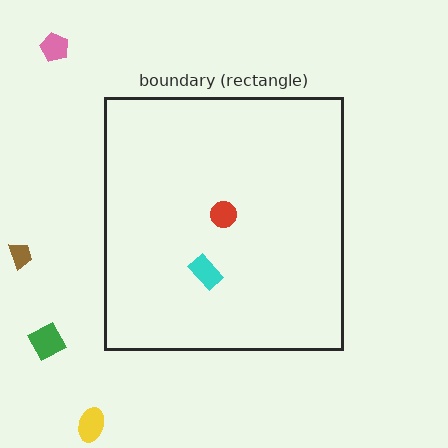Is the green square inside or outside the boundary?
Outside.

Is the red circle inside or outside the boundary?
Inside.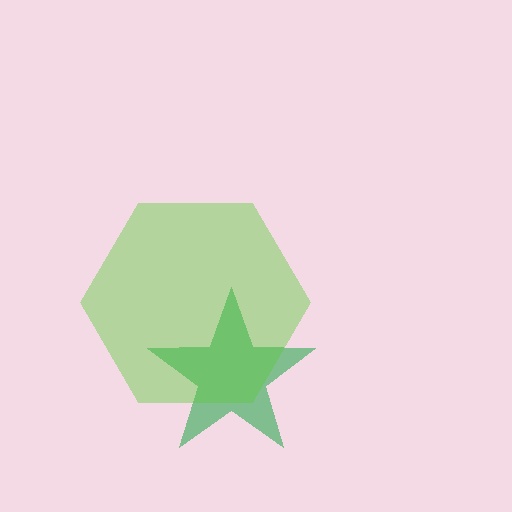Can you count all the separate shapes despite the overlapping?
Yes, there are 2 separate shapes.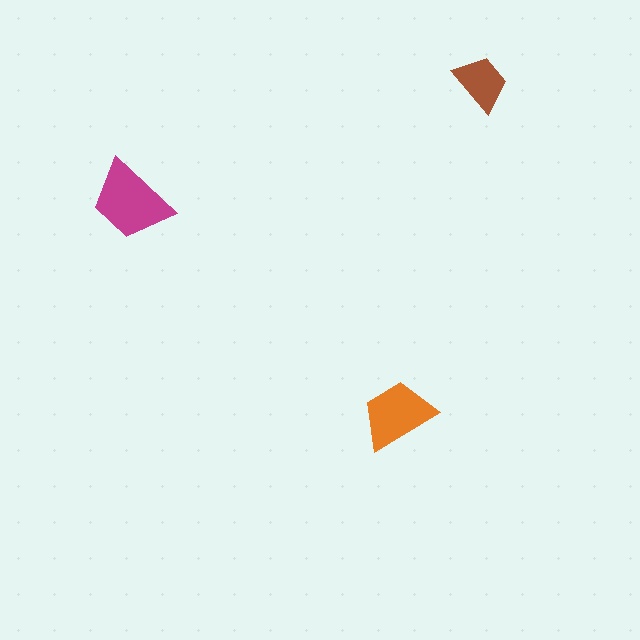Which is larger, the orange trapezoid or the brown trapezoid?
The orange one.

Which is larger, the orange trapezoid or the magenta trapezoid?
The magenta one.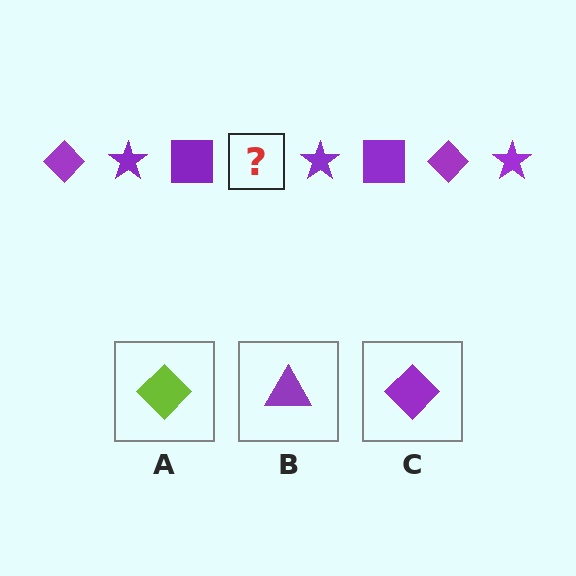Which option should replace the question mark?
Option C.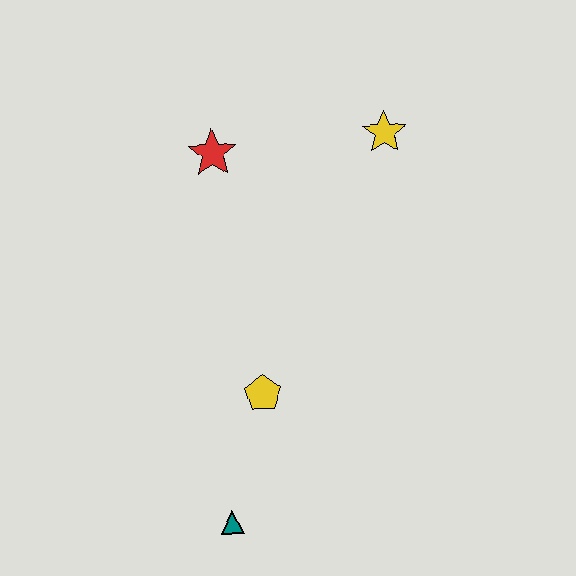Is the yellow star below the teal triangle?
No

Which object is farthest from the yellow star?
The teal triangle is farthest from the yellow star.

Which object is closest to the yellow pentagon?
The teal triangle is closest to the yellow pentagon.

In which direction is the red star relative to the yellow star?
The red star is to the left of the yellow star.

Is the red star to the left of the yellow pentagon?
Yes